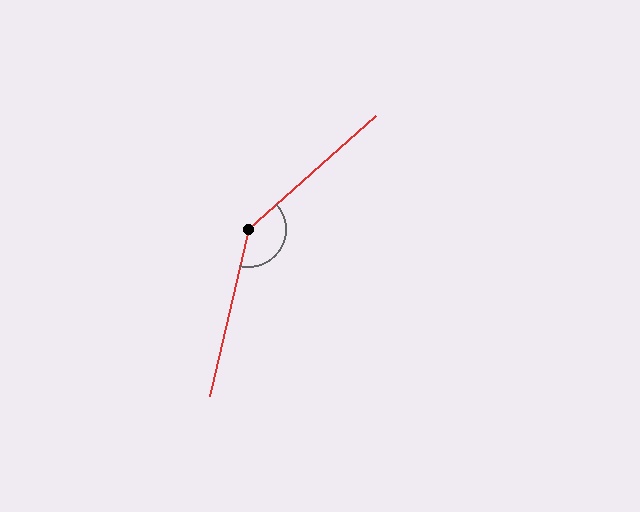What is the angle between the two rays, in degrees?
Approximately 145 degrees.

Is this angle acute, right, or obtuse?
It is obtuse.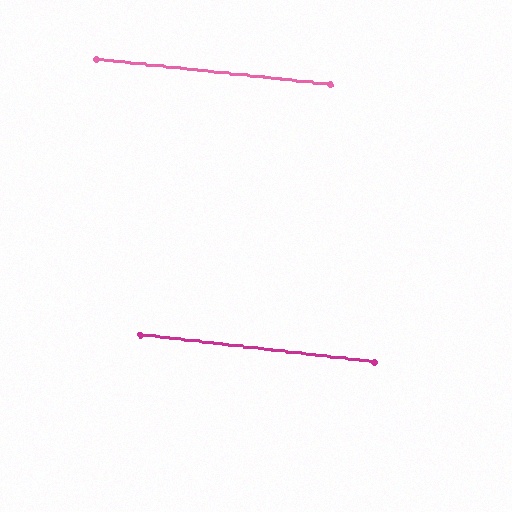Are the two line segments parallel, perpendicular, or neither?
Parallel — their directions differ by only 0.3°.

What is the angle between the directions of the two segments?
Approximately 0 degrees.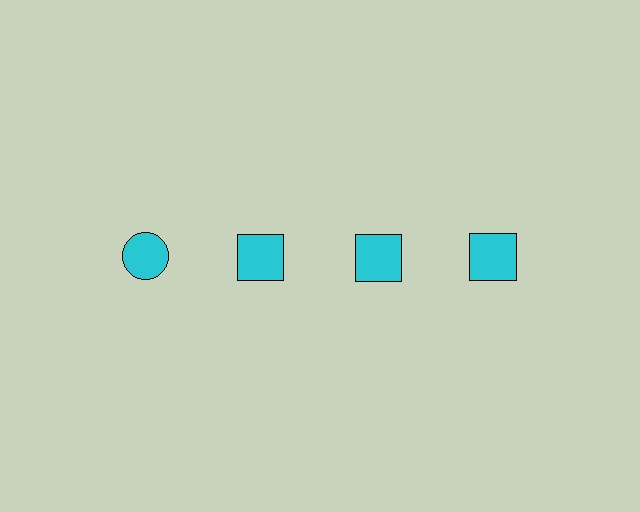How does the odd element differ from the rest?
It has a different shape: circle instead of square.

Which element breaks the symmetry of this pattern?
The cyan circle in the top row, leftmost column breaks the symmetry. All other shapes are cyan squares.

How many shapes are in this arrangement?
There are 4 shapes arranged in a grid pattern.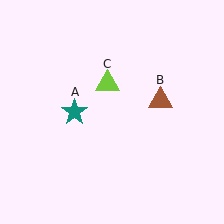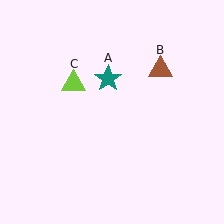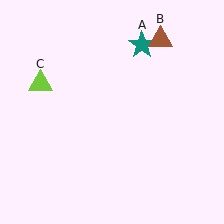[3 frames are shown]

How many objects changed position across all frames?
3 objects changed position: teal star (object A), brown triangle (object B), lime triangle (object C).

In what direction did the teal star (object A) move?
The teal star (object A) moved up and to the right.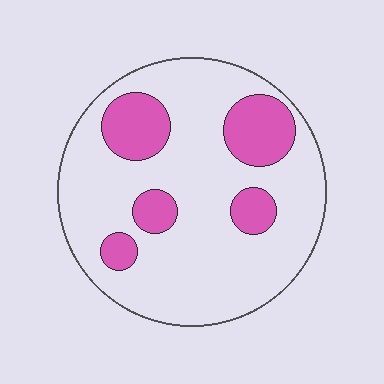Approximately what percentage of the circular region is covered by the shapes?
Approximately 20%.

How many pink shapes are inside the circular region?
5.